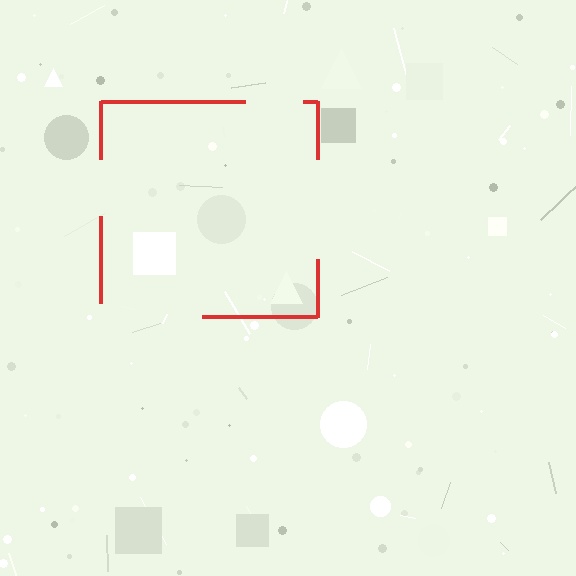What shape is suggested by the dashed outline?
The dashed outline suggests a square.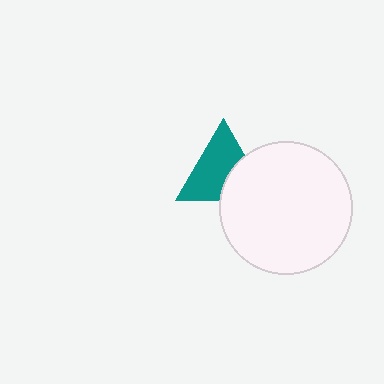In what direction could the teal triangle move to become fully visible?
The teal triangle could move toward the upper-left. That would shift it out from behind the white circle entirely.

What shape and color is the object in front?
The object in front is a white circle.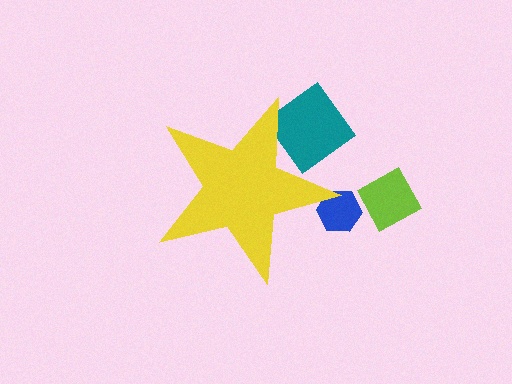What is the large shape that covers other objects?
A yellow star.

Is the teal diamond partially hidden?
Yes, the teal diamond is partially hidden behind the yellow star.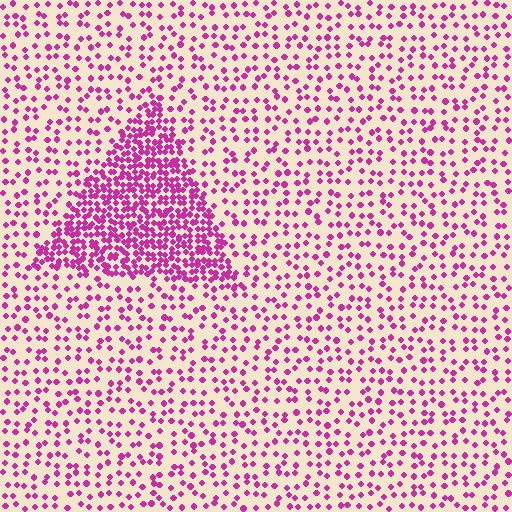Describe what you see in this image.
The image contains small magenta elements arranged at two different densities. A triangle-shaped region is visible where the elements are more densely packed than the surrounding area.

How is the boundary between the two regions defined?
The boundary is defined by a change in element density (approximately 2.8x ratio). All elements are the same color, size, and shape.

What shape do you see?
I see a triangle.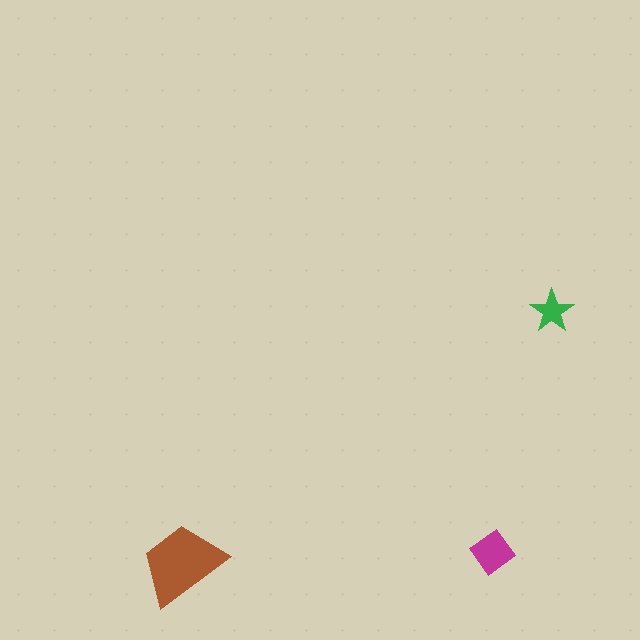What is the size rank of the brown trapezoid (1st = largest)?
1st.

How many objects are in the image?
There are 3 objects in the image.